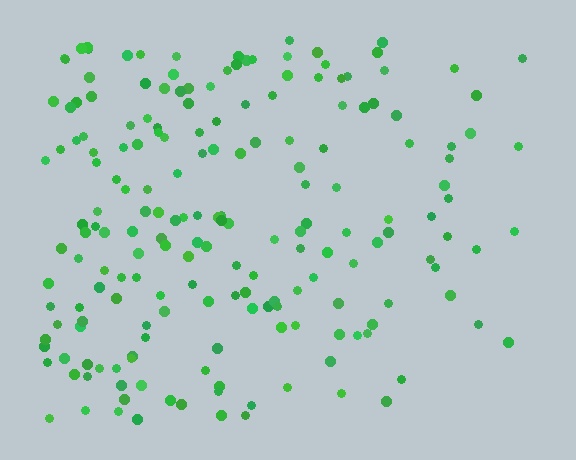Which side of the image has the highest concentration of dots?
The left.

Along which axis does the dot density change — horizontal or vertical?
Horizontal.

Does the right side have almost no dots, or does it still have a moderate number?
Still a moderate number, just noticeably fewer than the left.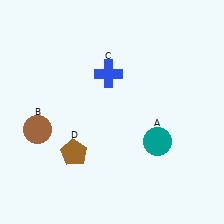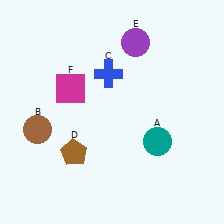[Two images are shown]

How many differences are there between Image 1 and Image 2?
There are 2 differences between the two images.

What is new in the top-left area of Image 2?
A magenta square (F) was added in the top-left area of Image 2.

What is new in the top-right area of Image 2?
A purple circle (E) was added in the top-right area of Image 2.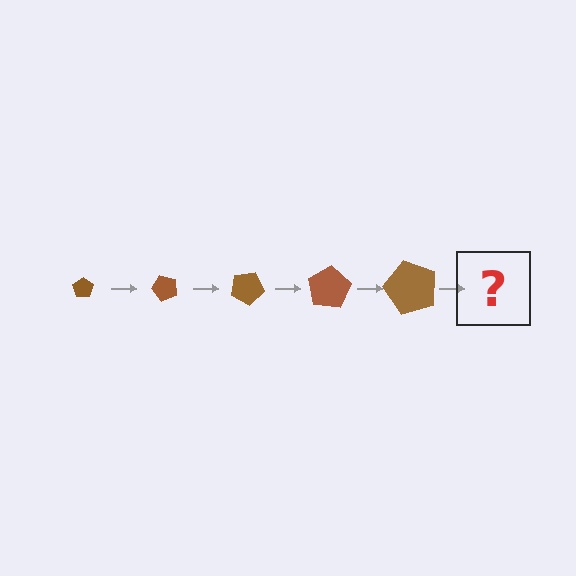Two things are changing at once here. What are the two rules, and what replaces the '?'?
The two rules are that the pentagon grows larger each step and it rotates 50 degrees each step. The '?' should be a pentagon, larger than the previous one and rotated 250 degrees from the start.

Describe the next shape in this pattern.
It should be a pentagon, larger than the previous one and rotated 250 degrees from the start.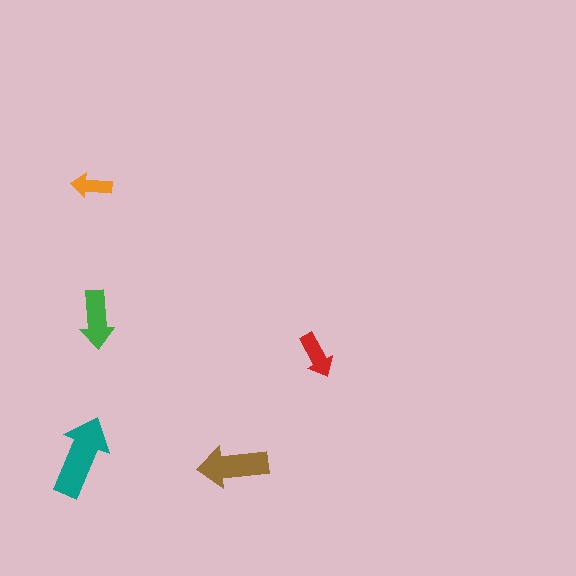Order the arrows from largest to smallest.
the teal one, the brown one, the green one, the red one, the orange one.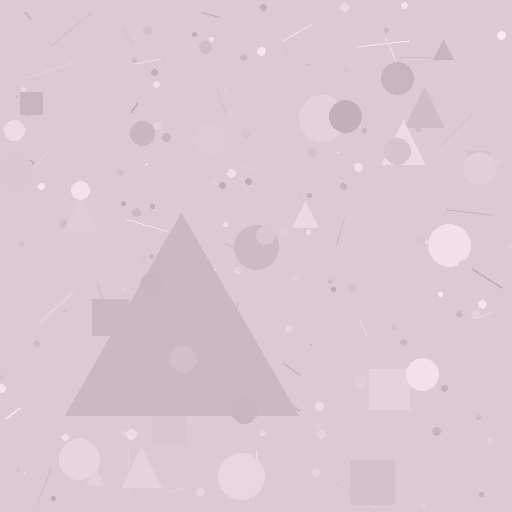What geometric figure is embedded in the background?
A triangle is embedded in the background.